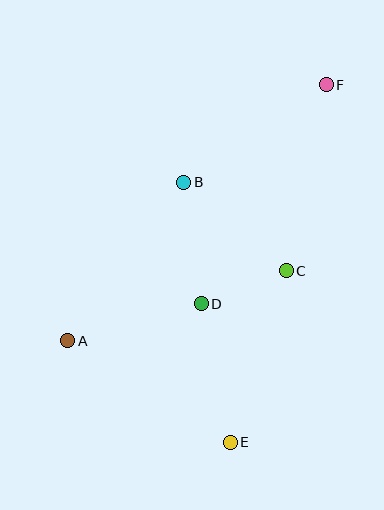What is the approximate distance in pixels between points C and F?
The distance between C and F is approximately 190 pixels.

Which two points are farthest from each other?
Points E and F are farthest from each other.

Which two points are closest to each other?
Points C and D are closest to each other.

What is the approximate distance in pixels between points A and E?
The distance between A and E is approximately 192 pixels.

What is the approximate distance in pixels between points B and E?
The distance between B and E is approximately 264 pixels.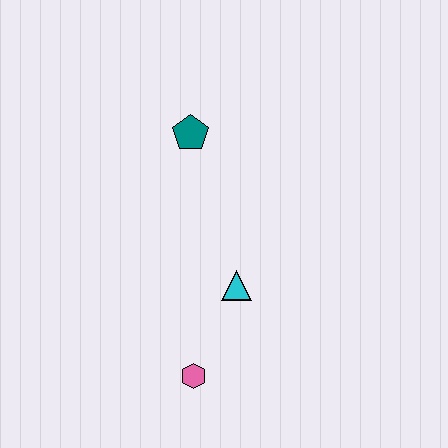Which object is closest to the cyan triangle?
The pink hexagon is closest to the cyan triangle.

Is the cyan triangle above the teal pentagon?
No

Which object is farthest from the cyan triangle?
The teal pentagon is farthest from the cyan triangle.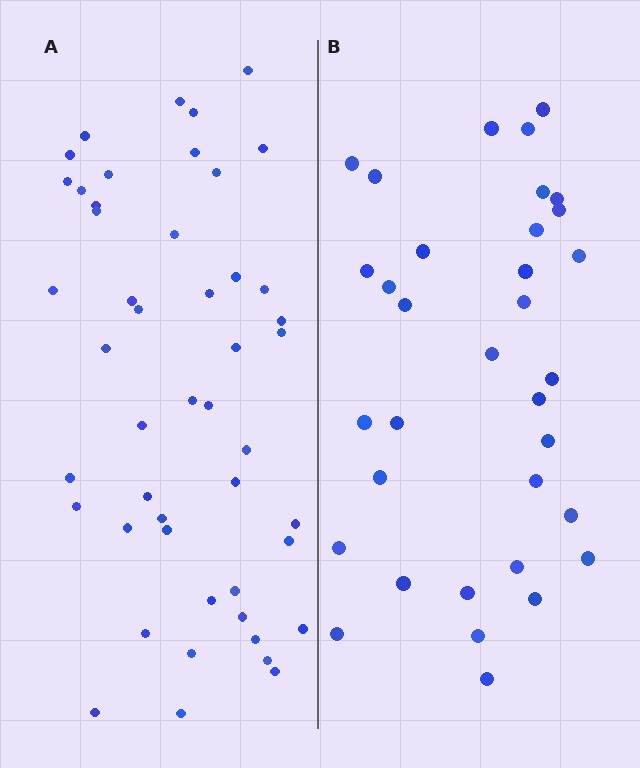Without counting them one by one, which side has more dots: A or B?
Region A (the left region) has more dots.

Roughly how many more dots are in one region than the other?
Region A has approximately 15 more dots than region B.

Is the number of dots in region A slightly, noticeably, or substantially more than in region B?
Region A has noticeably more, but not dramatically so. The ratio is roughly 1.4 to 1.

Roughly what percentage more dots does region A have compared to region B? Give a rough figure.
About 40% more.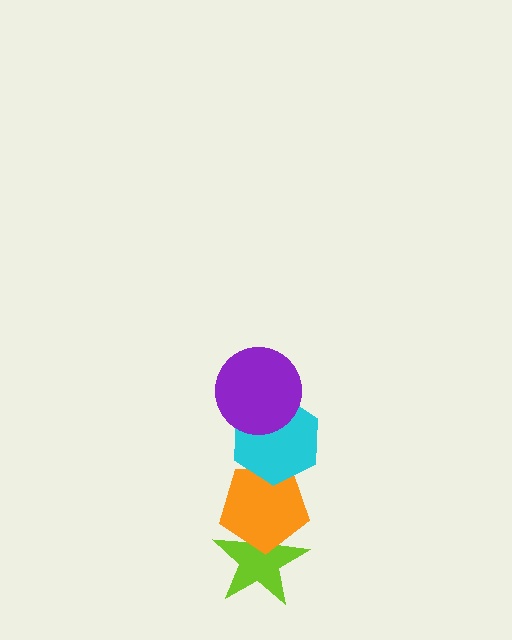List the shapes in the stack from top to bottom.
From top to bottom: the purple circle, the cyan hexagon, the orange pentagon, the lime star.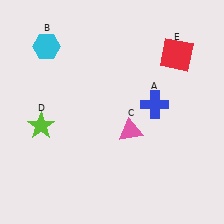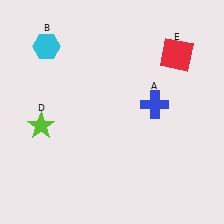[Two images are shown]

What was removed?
The pink triangle (C) was removed in Image 2.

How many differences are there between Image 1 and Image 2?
There is 1 difference between the two images.